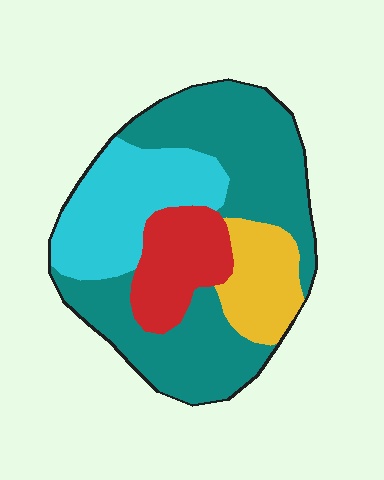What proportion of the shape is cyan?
Cyan covers about 25% of the shape.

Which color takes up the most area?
Teal, at roughly 50%.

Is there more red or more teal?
Teal.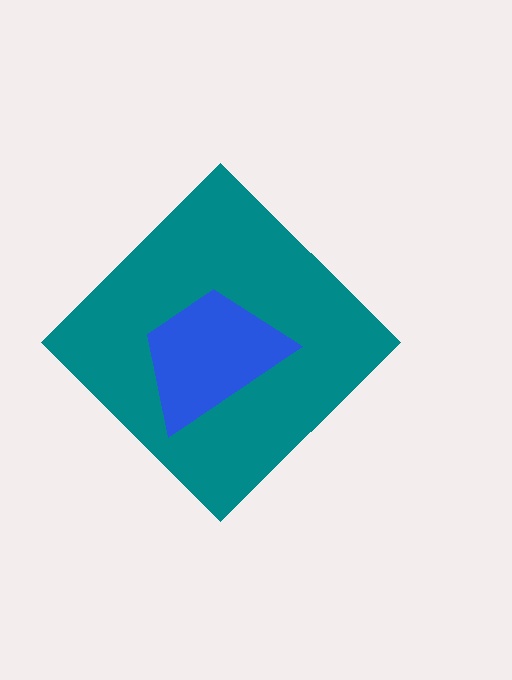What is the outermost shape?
The teal diamond.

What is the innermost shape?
The blue trapezoid.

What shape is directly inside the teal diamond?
The blue trapezoid.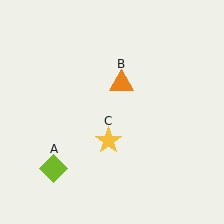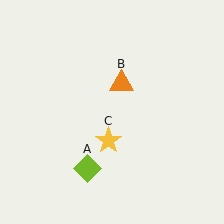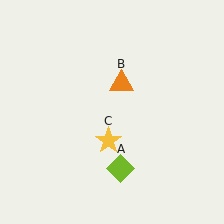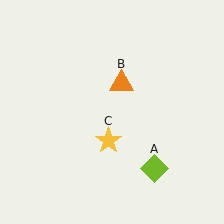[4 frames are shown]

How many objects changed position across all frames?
1 object changed position: lime diamond (object A).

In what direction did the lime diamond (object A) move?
The lime diamond (object A) moved right.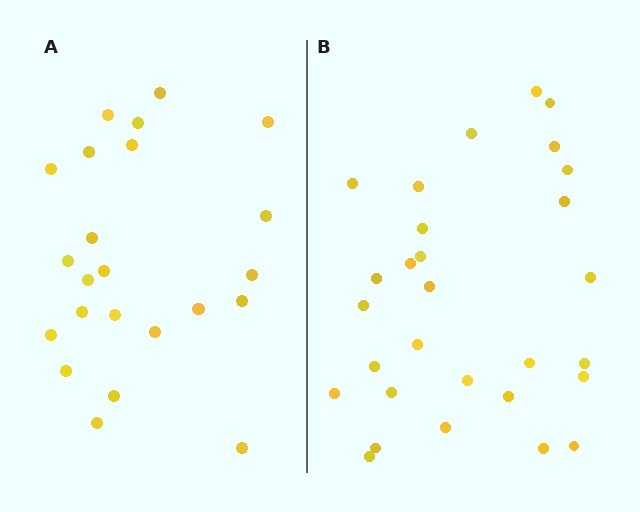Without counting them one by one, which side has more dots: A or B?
Region B (the right region) has more dots.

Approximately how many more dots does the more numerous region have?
Region B has about 6 more dots than region A.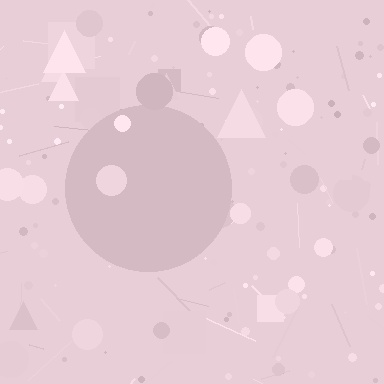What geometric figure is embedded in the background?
A circle is embedded in the background.